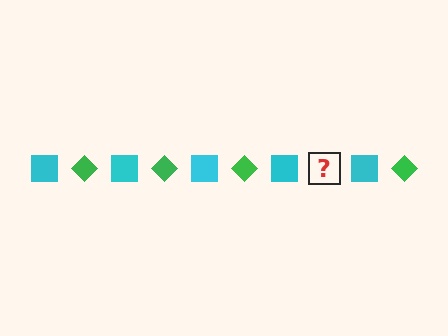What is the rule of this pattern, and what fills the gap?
The rule is that the pattern alternates between cyan square and green diamond. The gap should be filled with a green diamond.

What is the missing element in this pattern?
The missing element is a green diamond.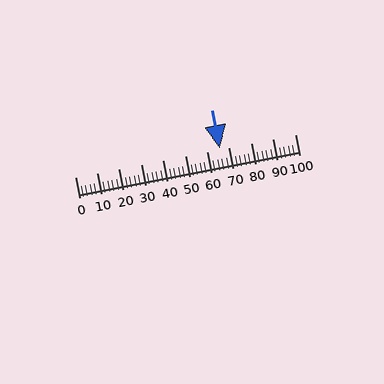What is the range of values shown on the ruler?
The ruler shows values from 0 to 100.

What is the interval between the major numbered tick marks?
The major tick marks are spaced 10 units apart.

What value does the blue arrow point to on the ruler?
The blue arrow points to approximately 66.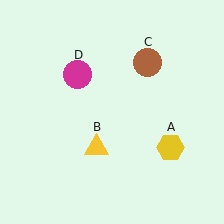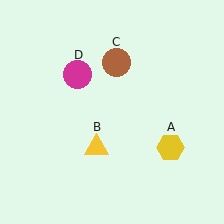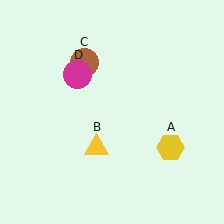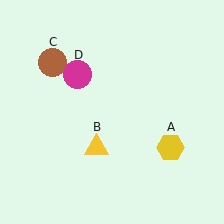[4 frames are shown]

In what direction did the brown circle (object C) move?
The brown circle (object C) moved left.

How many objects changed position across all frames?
1 object changed position: brown circle (object C).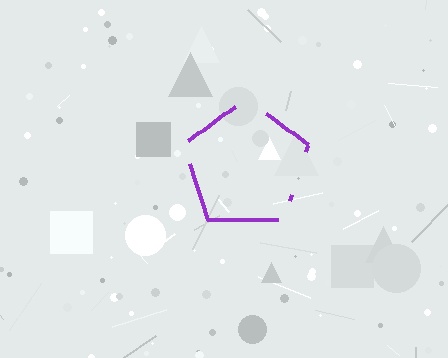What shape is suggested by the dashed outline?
The dashed outline suggests a pentagon.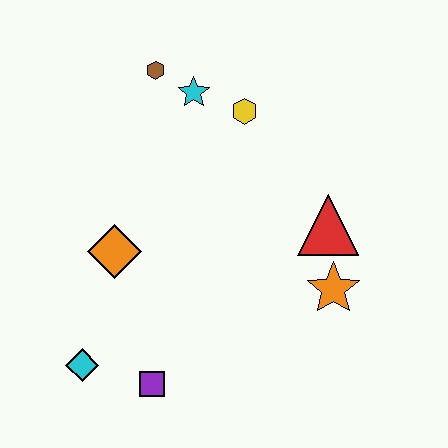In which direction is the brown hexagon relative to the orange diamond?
The brown hexagon is above the orange diamond.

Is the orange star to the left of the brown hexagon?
No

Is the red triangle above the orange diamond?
Yes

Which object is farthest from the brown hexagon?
The purple square is farthest from the brown hexagon.